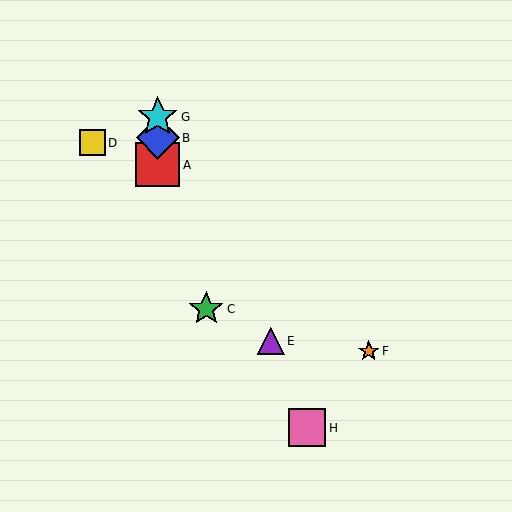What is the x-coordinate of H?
Object H is at x≈307.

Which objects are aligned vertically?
Objects A, B, G are aligned vertically.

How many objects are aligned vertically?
3 objects (A, B, G) are aligned vertically.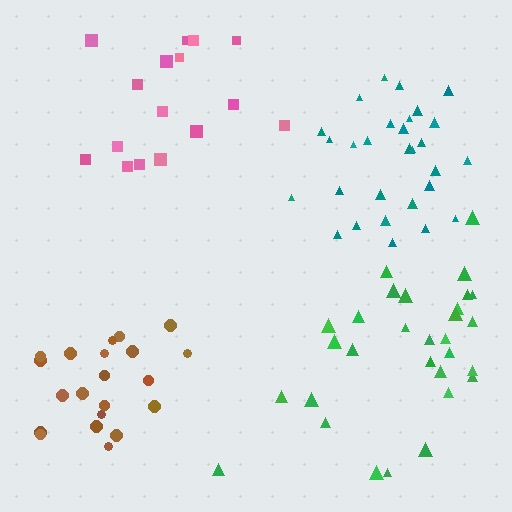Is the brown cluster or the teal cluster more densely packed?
Teal.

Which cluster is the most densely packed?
Teal.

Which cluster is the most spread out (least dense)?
Pink.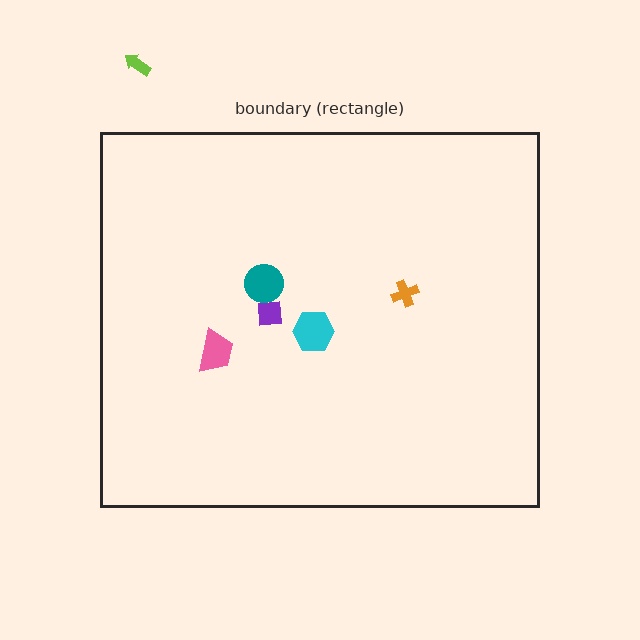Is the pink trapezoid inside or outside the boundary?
Inside.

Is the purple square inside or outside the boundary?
Inside.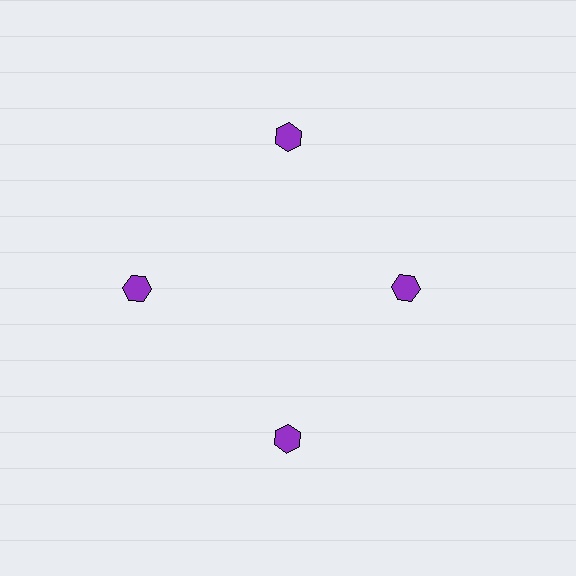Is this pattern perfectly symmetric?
No. The 4 purple hexagons are arranged in a ring, but one element near the 3 o'clock position is pulled inward toward the center, breaking the 4-fold rotational symmetry.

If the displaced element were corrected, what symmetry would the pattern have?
It would have 4-fold rotational symmetry — the pattern would map onto itself every 90 degrees.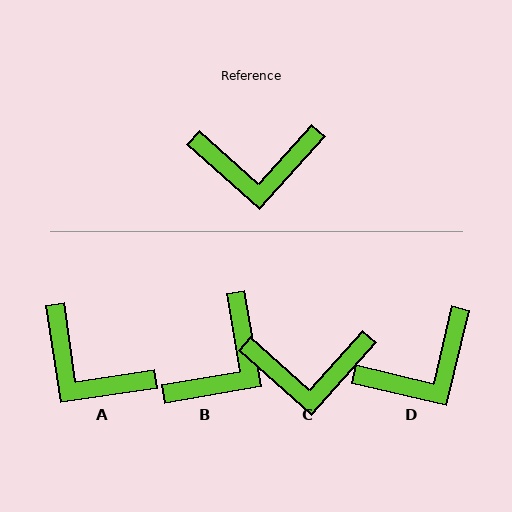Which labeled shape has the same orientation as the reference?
C.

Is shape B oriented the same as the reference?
No, it is off by about 51 degrees.